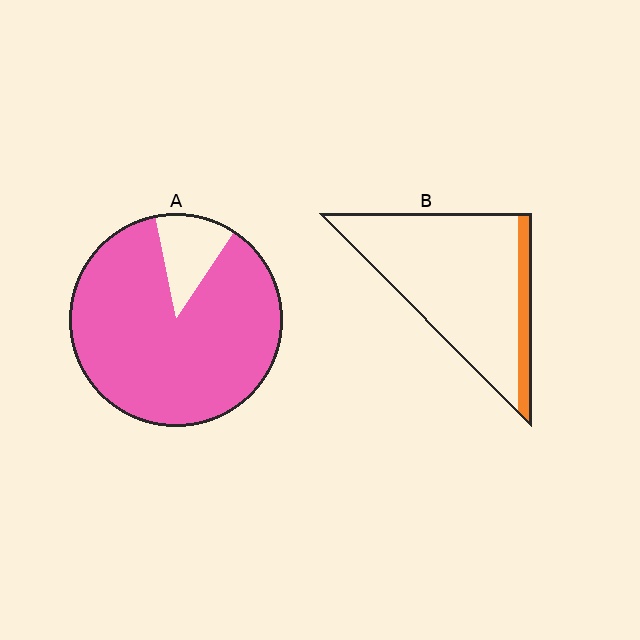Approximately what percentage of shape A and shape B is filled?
A is approximately 90% and B is approximately 15%.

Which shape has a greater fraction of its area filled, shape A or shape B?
Shape A.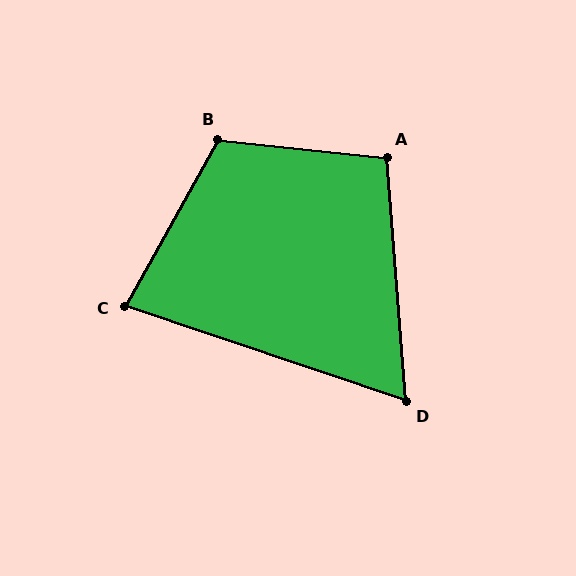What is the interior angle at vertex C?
Approximately 80 degrees (acute).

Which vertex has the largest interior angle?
B, at approximately 113 degrees.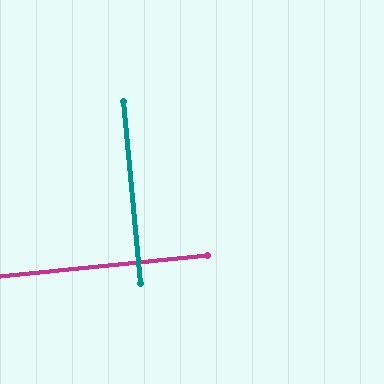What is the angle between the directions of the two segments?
Approximately 90 degrees.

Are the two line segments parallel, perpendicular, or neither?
Perpendicular — they meet at approximately 90°.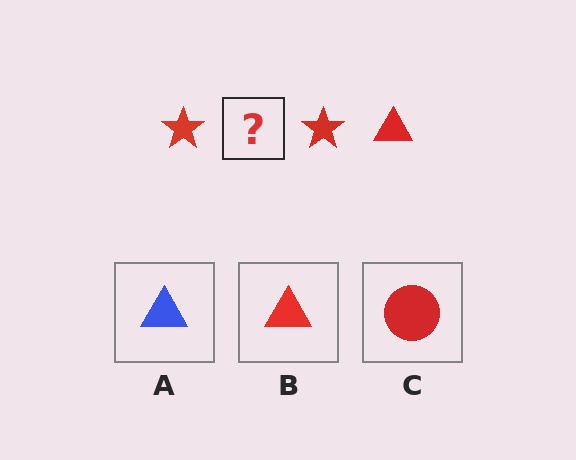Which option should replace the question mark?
Option B.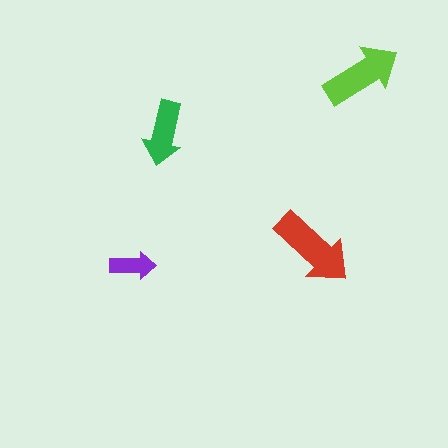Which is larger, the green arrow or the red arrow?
The red one.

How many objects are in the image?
There are 4 objects in the image.